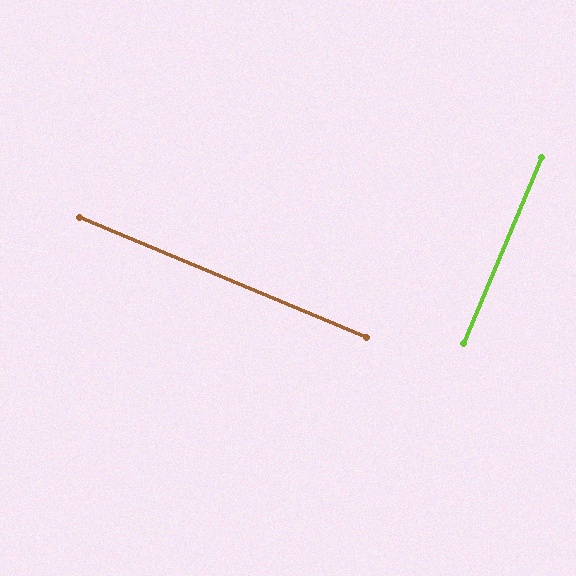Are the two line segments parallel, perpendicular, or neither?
Perpendicular — they meet at approximately 90°.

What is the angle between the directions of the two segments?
Approximately 90 degrees.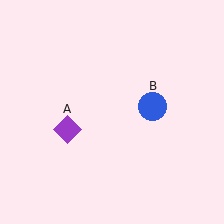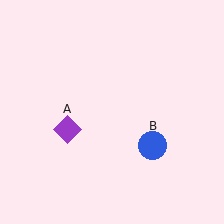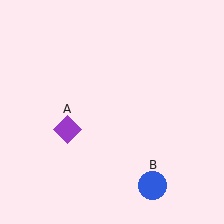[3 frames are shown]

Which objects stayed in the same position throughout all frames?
Purple diamond (object A) remained stationary.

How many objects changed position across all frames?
1 object changed position: blue circle (object B).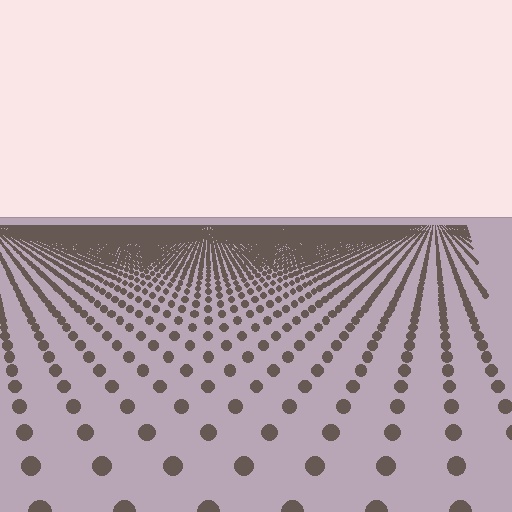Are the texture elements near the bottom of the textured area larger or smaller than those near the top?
Larger. Near the bottom, elements are closer to the viewer and appear at a bigger on-screen size.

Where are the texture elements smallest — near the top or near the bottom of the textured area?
Near the top.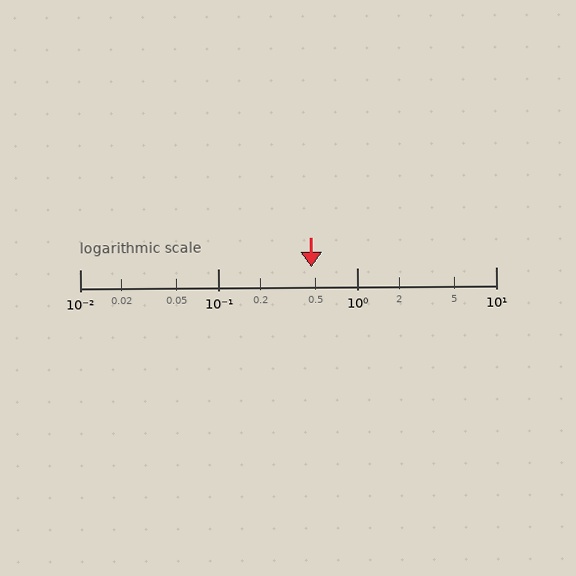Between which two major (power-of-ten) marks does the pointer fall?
The pointer is between 0.1 and 1.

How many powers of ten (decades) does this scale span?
The scale spans 3 decades, from 0.01 to 10.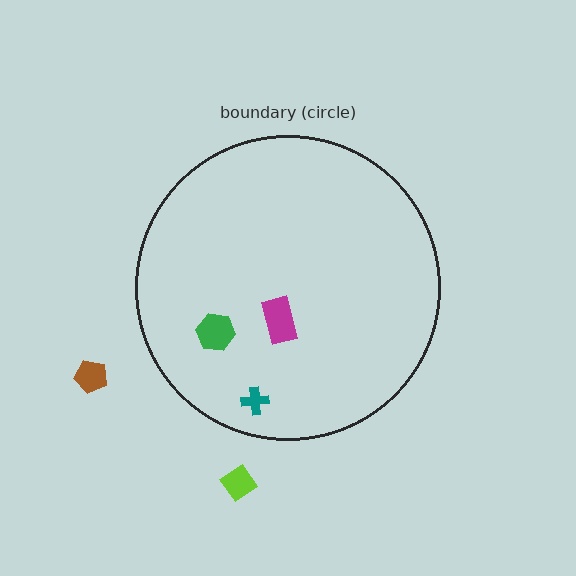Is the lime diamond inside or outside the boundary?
Outside.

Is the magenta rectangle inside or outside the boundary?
Inside.